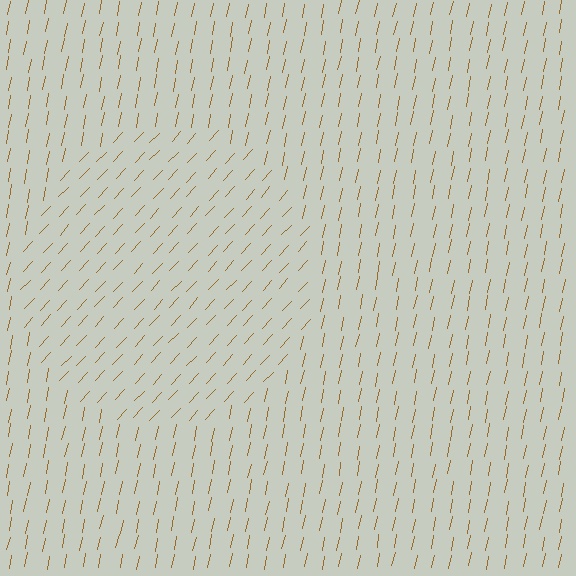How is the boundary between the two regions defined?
The boundary is defined purely by a change in line orientation (approximately 32 degrees difference). All lines are the same color and thickness.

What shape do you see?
I see a circle.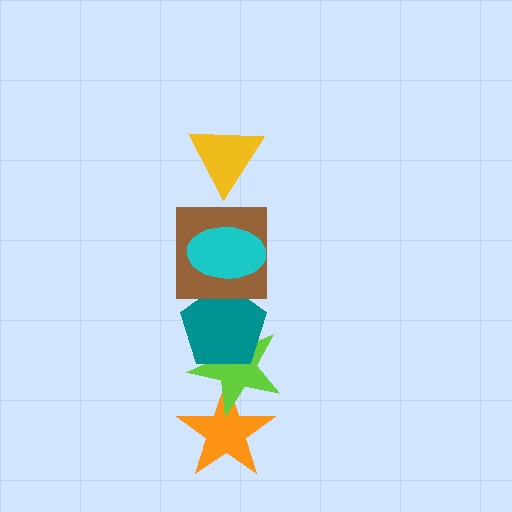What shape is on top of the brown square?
The cyan ellipse is on top of the brown square.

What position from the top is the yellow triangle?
The yellow triangle is 1st from the top.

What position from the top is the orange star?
The orange star is 6th from the top.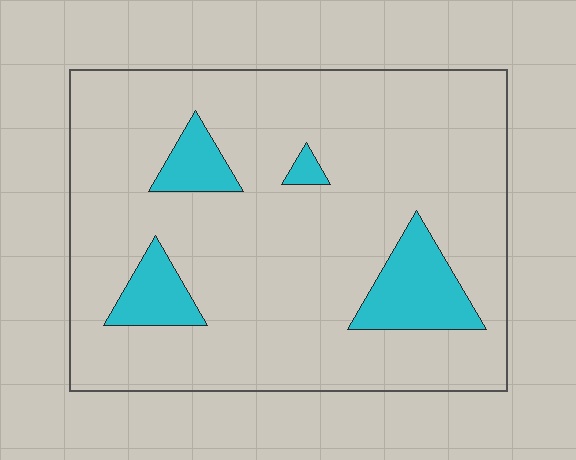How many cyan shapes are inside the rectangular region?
4.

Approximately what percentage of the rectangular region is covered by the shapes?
Approximately 15%.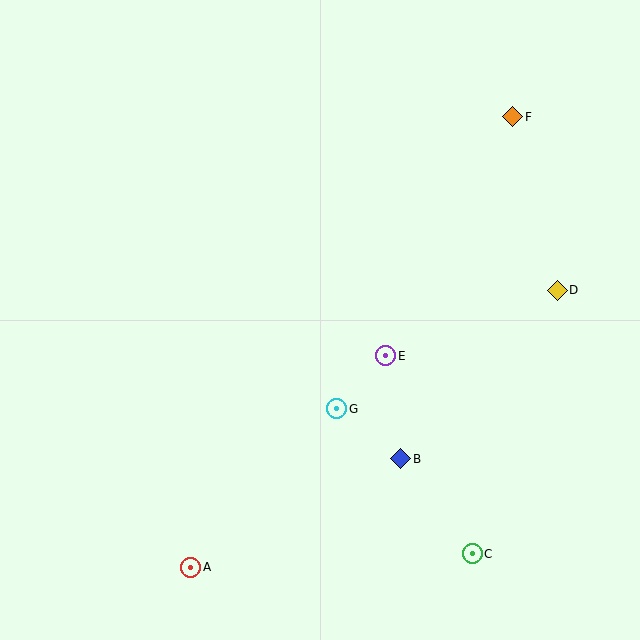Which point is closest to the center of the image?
Point E at (386, 356) is closest to the center.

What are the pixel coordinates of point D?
Point D is at (557, 290).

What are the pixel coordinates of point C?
Point C is at (472, 554).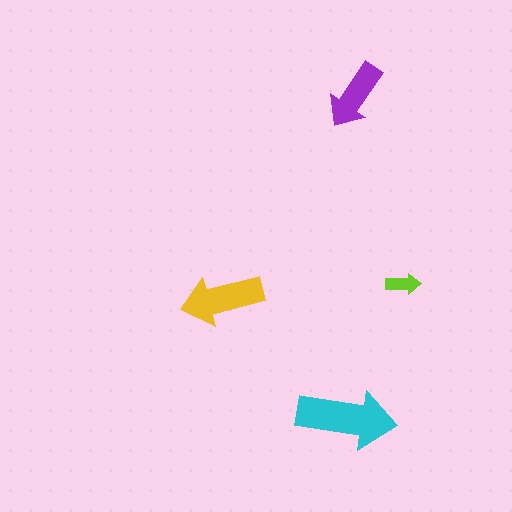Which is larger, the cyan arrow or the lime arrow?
The cyan one.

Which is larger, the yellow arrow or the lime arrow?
The yellow one.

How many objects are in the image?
There are 4 objects in the image.